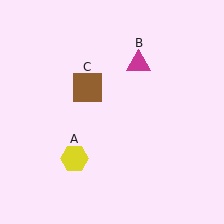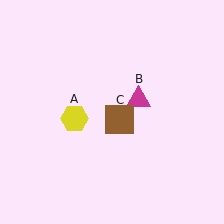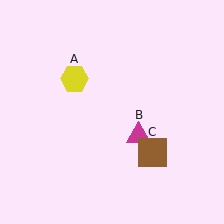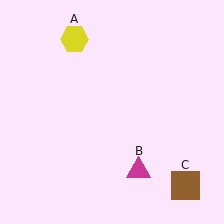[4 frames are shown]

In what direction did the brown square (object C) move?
The brown square (object C) moved down and to the right.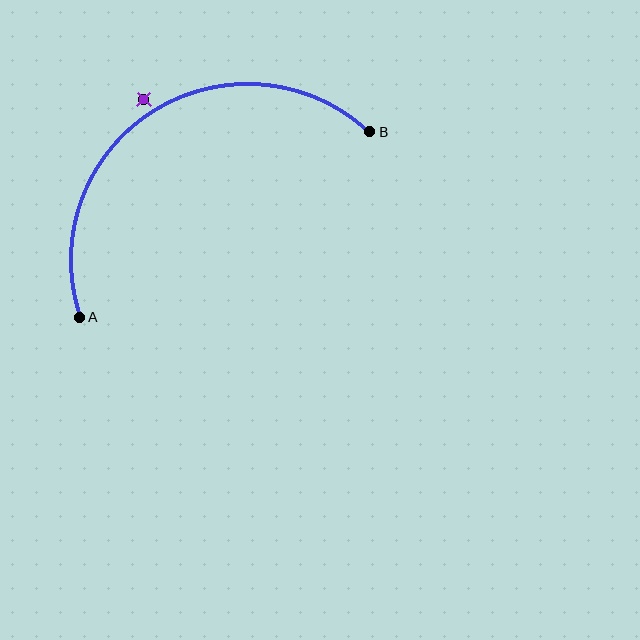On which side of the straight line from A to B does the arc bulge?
The arc bulges above the straight line connecting A and B.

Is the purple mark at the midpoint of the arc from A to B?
No — the purple mark does not lie on the arc at all. It sits slightly outside the curve.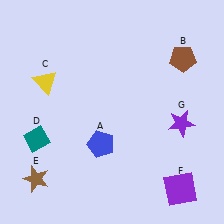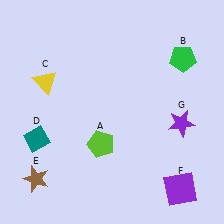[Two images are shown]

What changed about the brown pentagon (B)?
In Image 1, B is brown. In Image 2, it changed to green.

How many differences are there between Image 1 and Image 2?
There are 2 differences between the two images.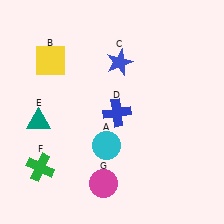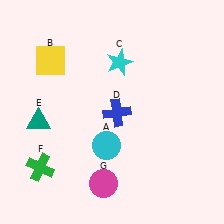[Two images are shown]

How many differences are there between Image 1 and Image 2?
There is 1 difference between the two images.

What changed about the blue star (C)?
In Image 1, C is blue. In Image 2, it changed to cyan.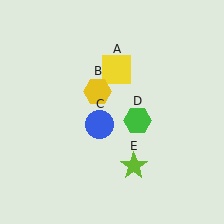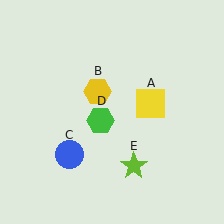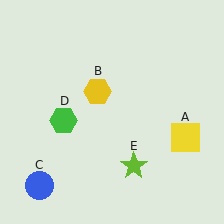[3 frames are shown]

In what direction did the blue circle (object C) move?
The blue circle (object C) moved down and to the left.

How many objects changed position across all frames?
3 objects changed position: yellow square (object A), blue circle (object C), green hexagon (object D).